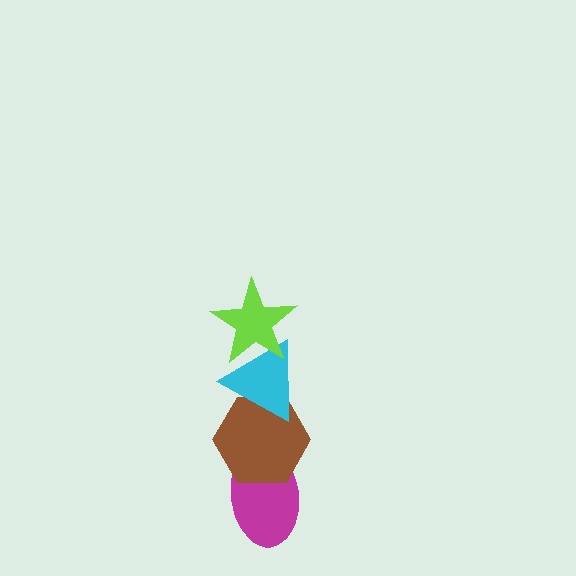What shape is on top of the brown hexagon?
The cyan triangle is on top of the brown hexagon.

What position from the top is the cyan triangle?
The cyan triangle is 2nd from the top.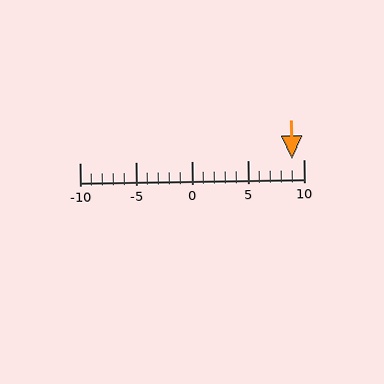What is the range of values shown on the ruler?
The ruler shows values from -10 to 10.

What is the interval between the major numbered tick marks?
The major tick marks are spaced 5 units apart.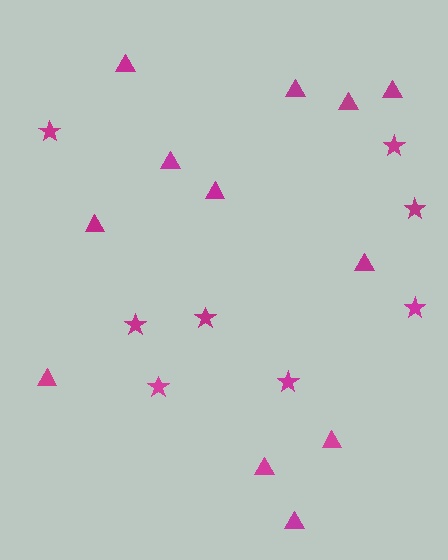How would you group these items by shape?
There are 2 groups: one group of triangles (12) and one group of stars (8).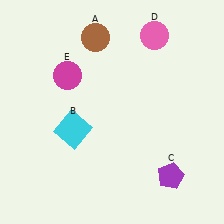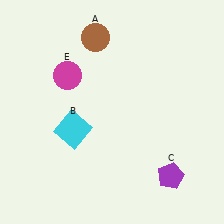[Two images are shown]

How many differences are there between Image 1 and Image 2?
There is 1 difference between the two images.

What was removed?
The pink circle (D) was removed in Image 2.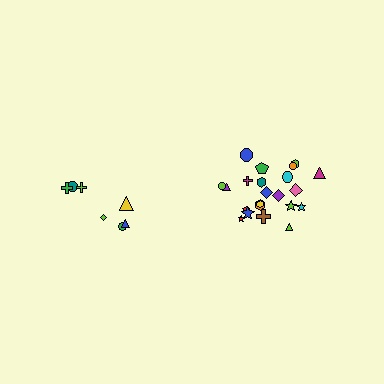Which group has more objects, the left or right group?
The right group.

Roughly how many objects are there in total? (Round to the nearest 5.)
Roughly 30 objects in total.